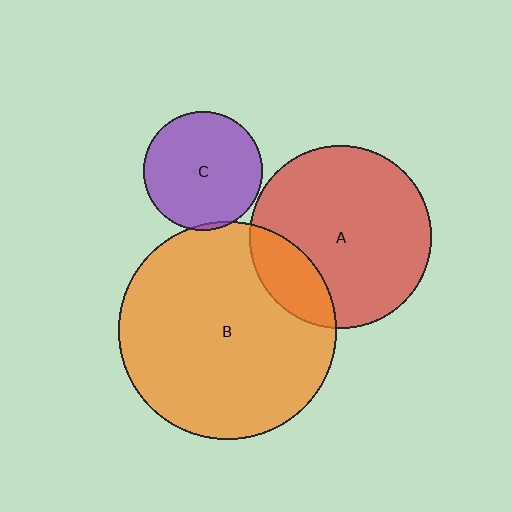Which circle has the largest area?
Circle B (orange).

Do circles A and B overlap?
Yes.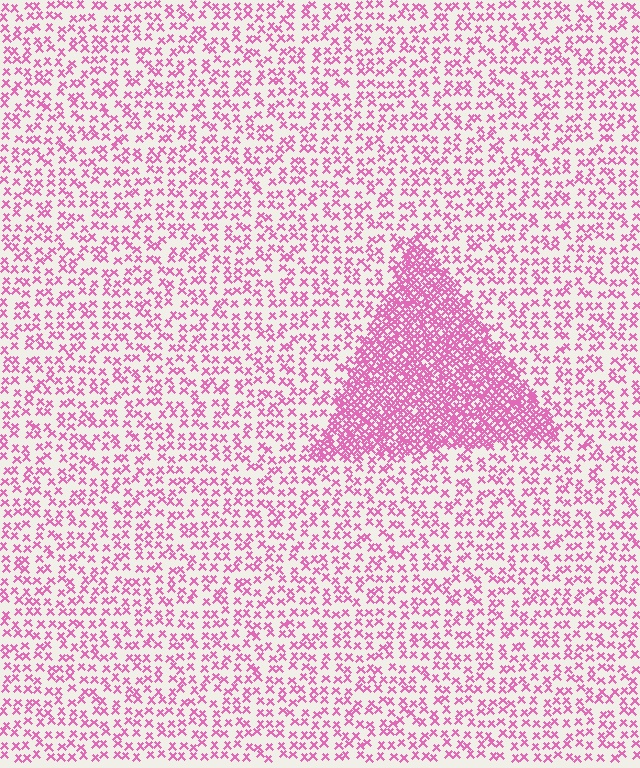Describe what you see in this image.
The image contains small pink elements arranged at two different densities. A triangle-shaped region is visible where the elements are more densely packed than the surrounding area.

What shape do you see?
I see a triangle.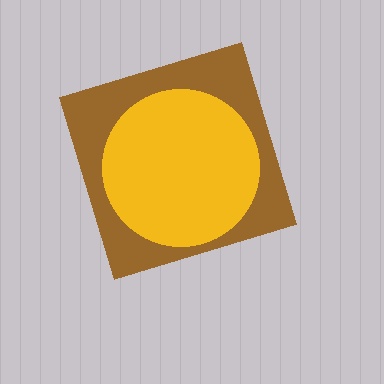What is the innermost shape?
The yellow circle.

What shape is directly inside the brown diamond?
The yellow circle.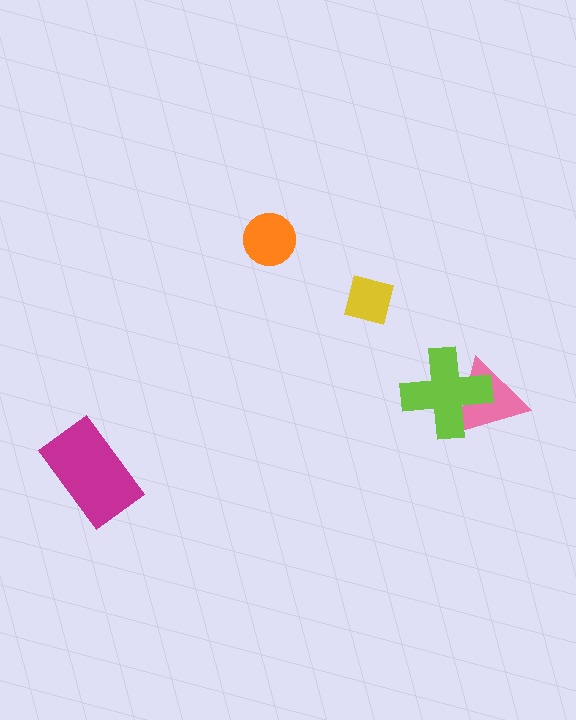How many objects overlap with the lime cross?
1 object overlaps with the lime cross.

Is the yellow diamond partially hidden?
No, no other shape covers it.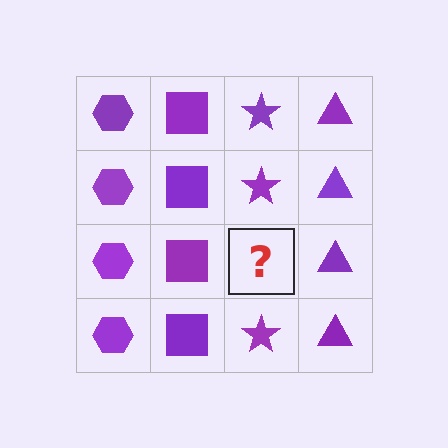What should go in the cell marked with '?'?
The missing cell should contain a purple star.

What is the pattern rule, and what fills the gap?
The rule is that each column has a consistent shape. The gap should be filled with a purple star.